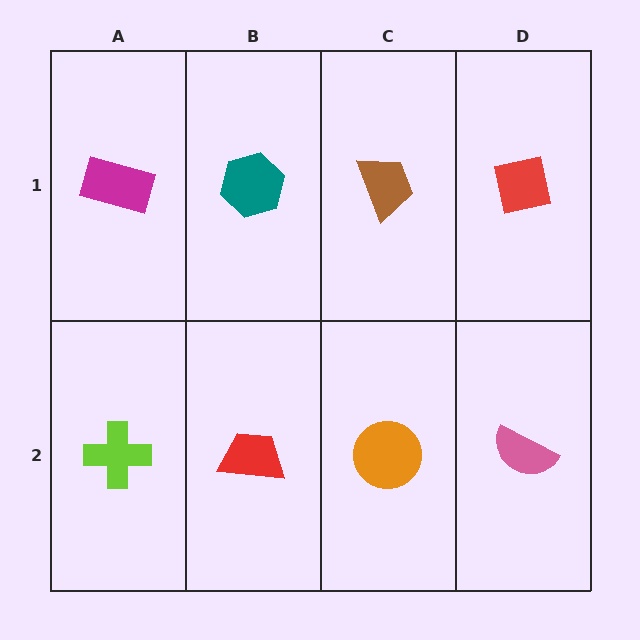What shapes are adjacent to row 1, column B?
A red trapezoid (row 2, column B), a magenta rectangle (row 1, column A), a brown trapezoid (row 1, column C).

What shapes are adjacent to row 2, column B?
A teal hexagon (row 1, column B), a lime cross (row 2, column A), an orange circle (row 2, column C).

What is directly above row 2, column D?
A red square.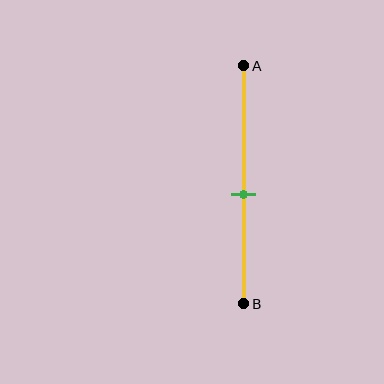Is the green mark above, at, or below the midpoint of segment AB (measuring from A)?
The green mark is below the midpoint of segment AB.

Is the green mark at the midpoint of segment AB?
No, the mark is at about 55% from A, not at the 50% midpoint.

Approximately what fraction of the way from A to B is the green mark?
The green mark is approximately 55% of the way from A to B.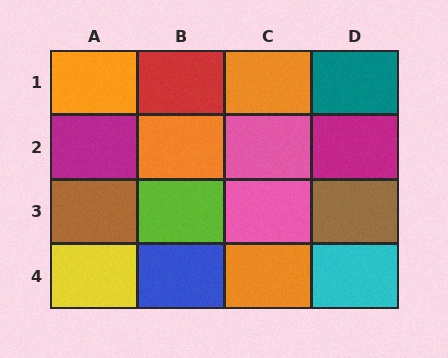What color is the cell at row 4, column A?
Yellow.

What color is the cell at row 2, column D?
Magenta.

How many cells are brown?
2 cells are brown.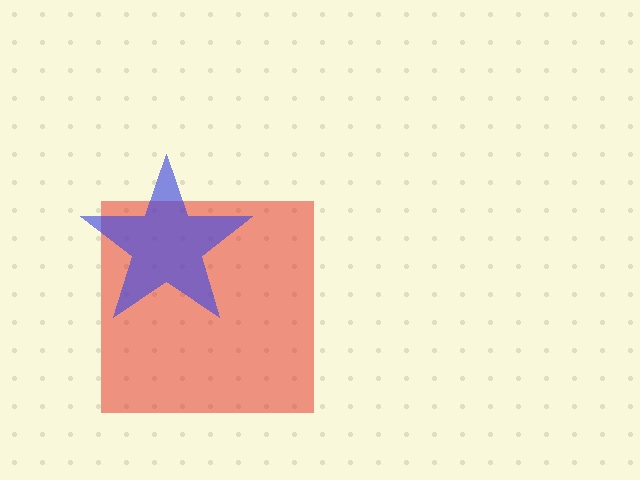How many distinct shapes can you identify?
There are 2 distinct shapes: a red square, a blue star.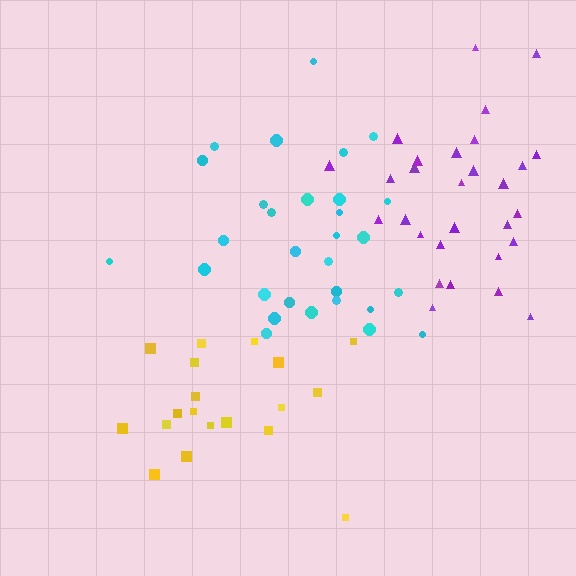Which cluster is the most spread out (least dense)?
Yellow.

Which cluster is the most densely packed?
Purple.